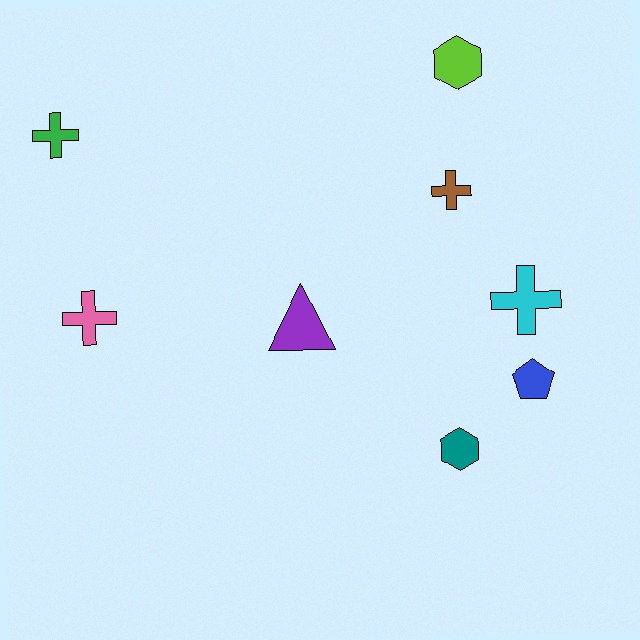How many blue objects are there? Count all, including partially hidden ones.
There is 1 blue object.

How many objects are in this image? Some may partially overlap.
There are 8 objects.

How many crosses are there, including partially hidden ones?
There are 4 crosses.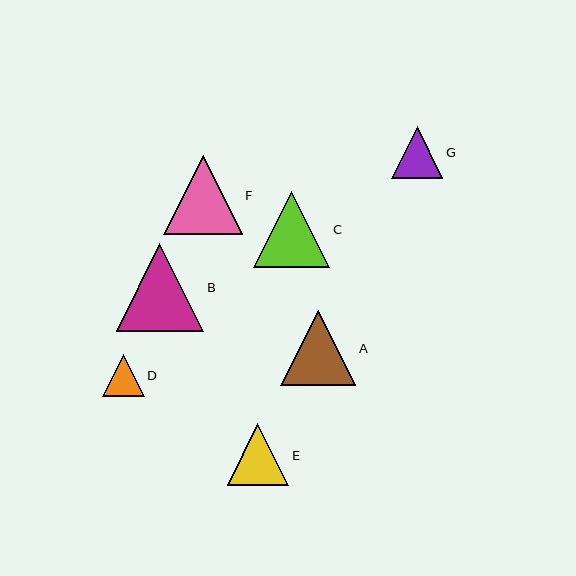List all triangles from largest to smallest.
From largest to smallest: B, F, C, A, E, G, D.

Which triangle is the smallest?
Triangle D is the smallest with a size of approximately 42 pixels.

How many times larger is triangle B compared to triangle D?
Triangle B is approximately 2.1 times the size of triangle D.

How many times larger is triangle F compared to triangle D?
Triangle F is approximately 1.9 times the size of triangle D.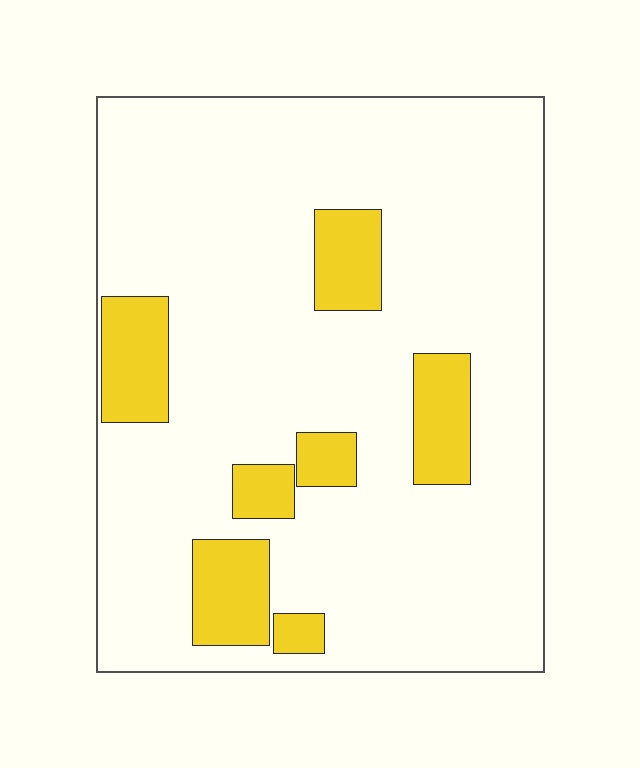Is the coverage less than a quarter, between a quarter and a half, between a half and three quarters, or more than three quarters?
Less than a quarter.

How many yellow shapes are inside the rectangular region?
7.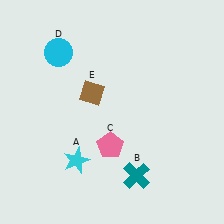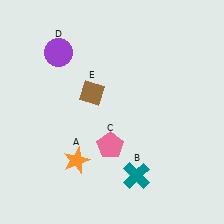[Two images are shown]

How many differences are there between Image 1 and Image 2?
There are 2 differences between the two images.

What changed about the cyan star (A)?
In Image 1, A is cyan. In Image 2, it changed to orange.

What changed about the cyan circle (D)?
In Image 1, D is cyan. In Image 2, it changed to purple.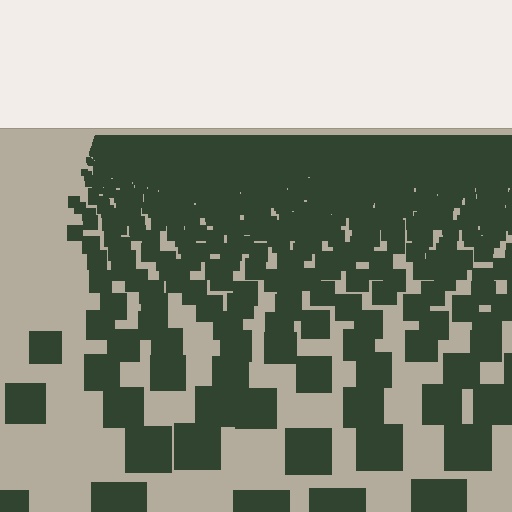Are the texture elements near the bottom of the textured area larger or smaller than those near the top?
Larger. Near the bottom, elements are closer to the viewer and appear at a bigger on-screen size.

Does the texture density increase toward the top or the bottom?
Density increases toward the top.